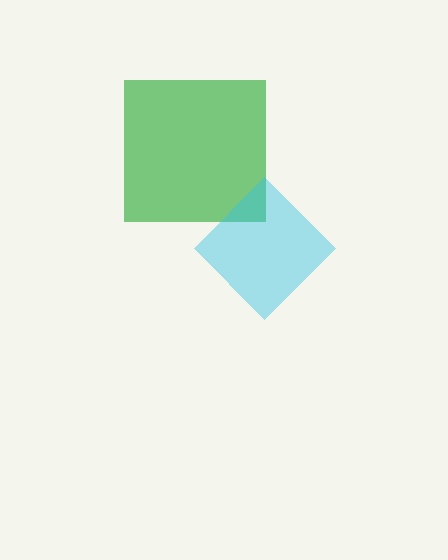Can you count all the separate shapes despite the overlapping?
Yes, there are 2 separate shapes.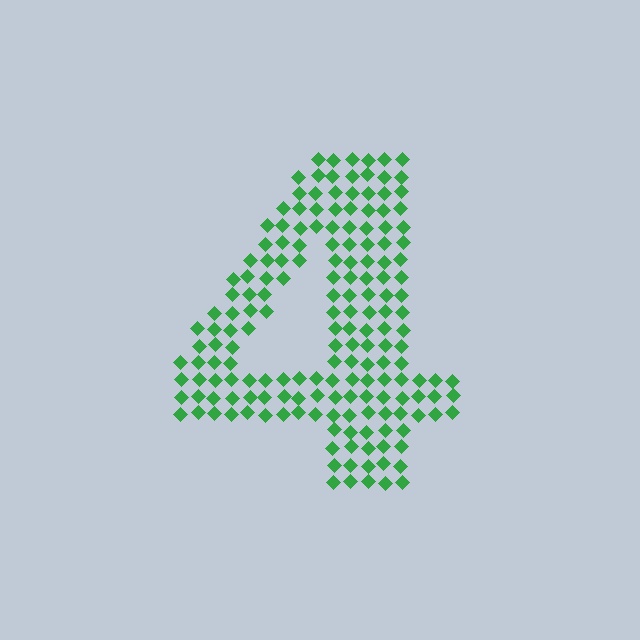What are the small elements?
The small elements are diamonds.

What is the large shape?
The large shape is the digit 4.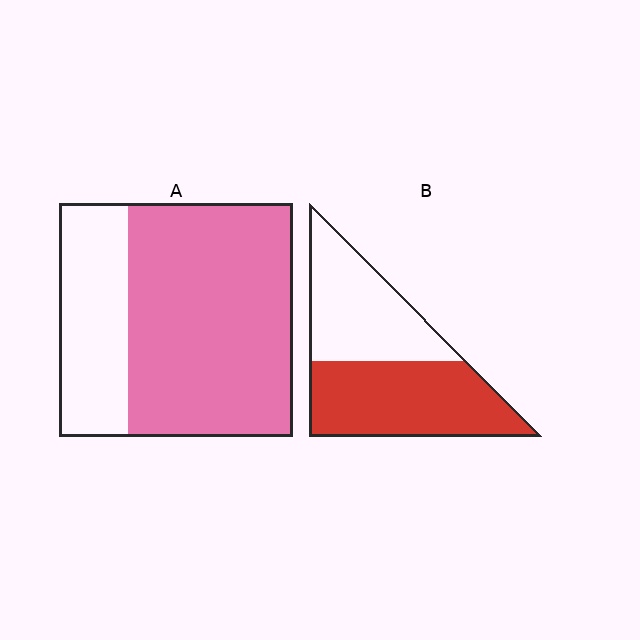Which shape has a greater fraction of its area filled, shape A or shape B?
Shape A.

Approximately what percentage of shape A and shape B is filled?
A is approximately 70% and B is approximately 55%.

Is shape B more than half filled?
Yes.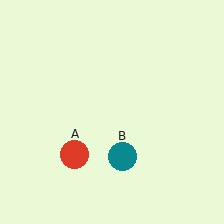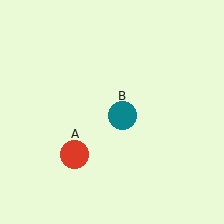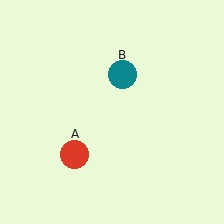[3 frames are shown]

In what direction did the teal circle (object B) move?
The teal circle (object B) moved up.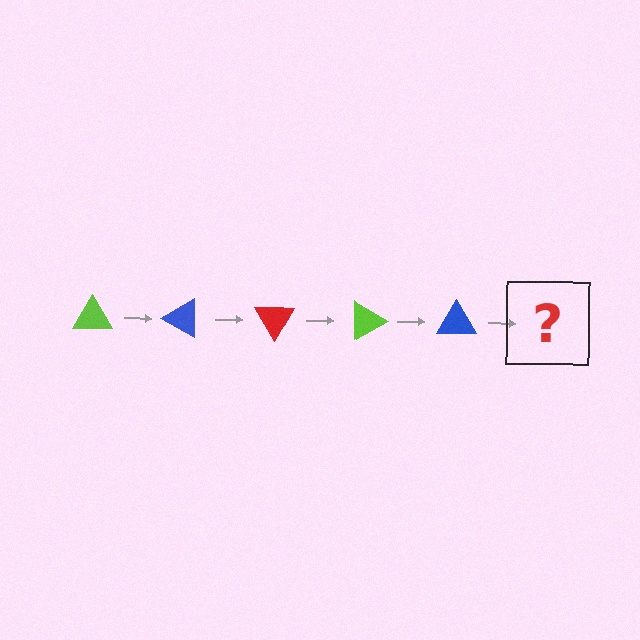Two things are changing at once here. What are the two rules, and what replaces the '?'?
The two rules are that it rotates 30 degrees each step and the color cycles through lime, blue, and red. The '?' should be a red triangle, rotated 150 degrees from the start.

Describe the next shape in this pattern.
It should be a red triangle, rotated 150 degrees from the start.